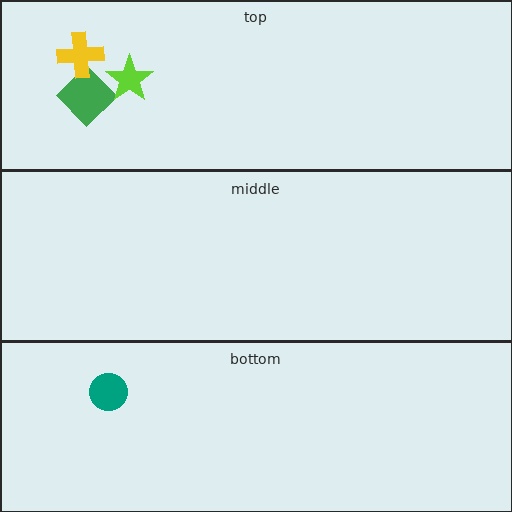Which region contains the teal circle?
The bottom region.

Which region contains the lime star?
The top region.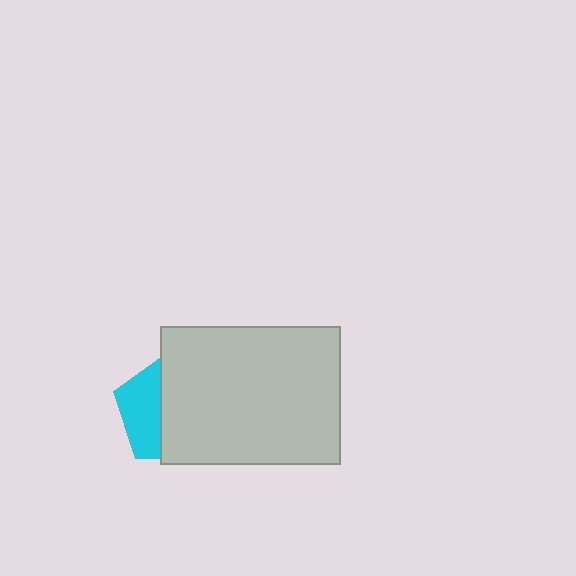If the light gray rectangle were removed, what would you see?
You would see the complete cyan pentagon.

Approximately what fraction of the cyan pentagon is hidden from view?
Roughly 63% of the cyan pentagon is hidden behind the light gray rectangle.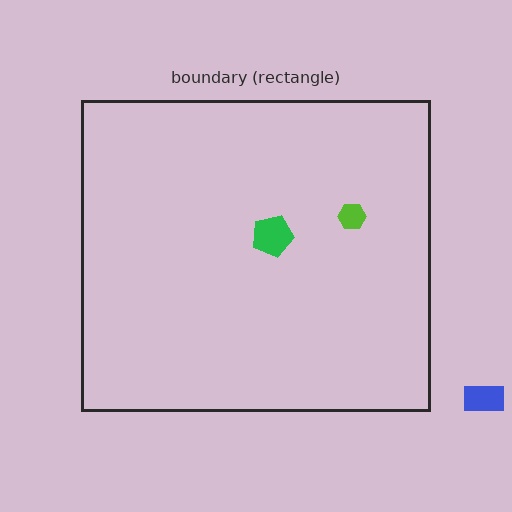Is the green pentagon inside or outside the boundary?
Inside.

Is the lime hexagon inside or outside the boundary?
Inside.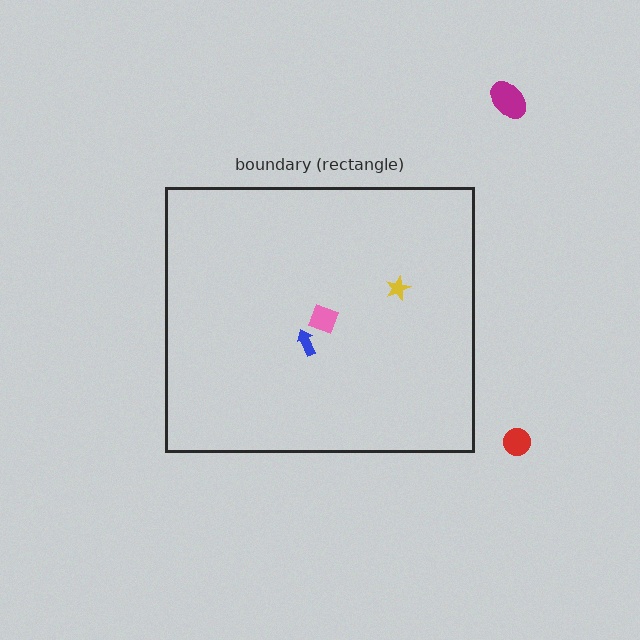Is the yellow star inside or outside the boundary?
Inside.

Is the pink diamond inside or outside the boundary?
Inside.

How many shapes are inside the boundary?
3 inside, 2 outside.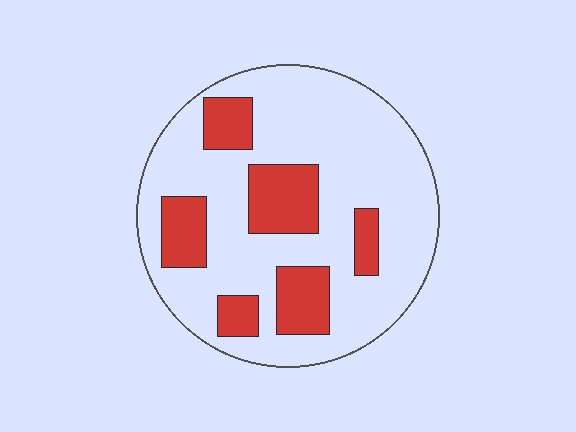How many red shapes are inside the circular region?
6.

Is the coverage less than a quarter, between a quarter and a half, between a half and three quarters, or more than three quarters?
Less than a quarter.